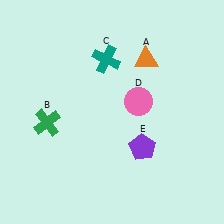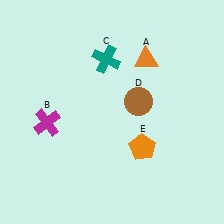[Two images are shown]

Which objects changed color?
B changed from green to magenta. D changed from pink to brown. E changed from purple to orange.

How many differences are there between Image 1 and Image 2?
There are 3 differences between the two images.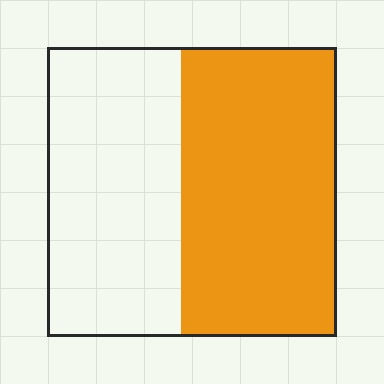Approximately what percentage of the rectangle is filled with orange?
Approximately 55%.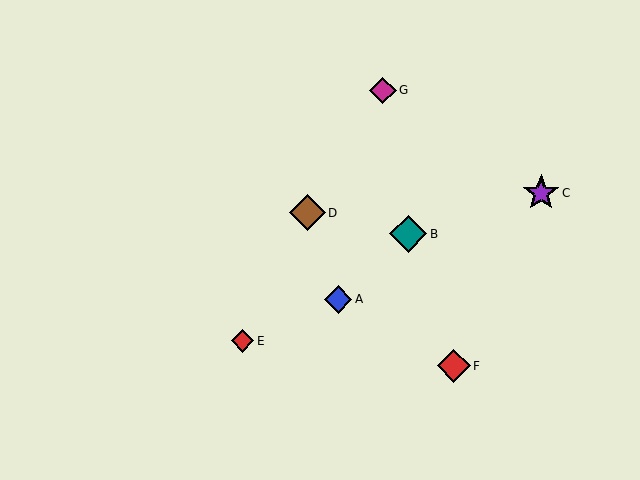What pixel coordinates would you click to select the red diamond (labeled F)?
Click at (454, 366) to select the red diamond F.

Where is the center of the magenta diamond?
The center of the magenta diamond is at (383, 90).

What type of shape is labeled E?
Shape E is a red diamond.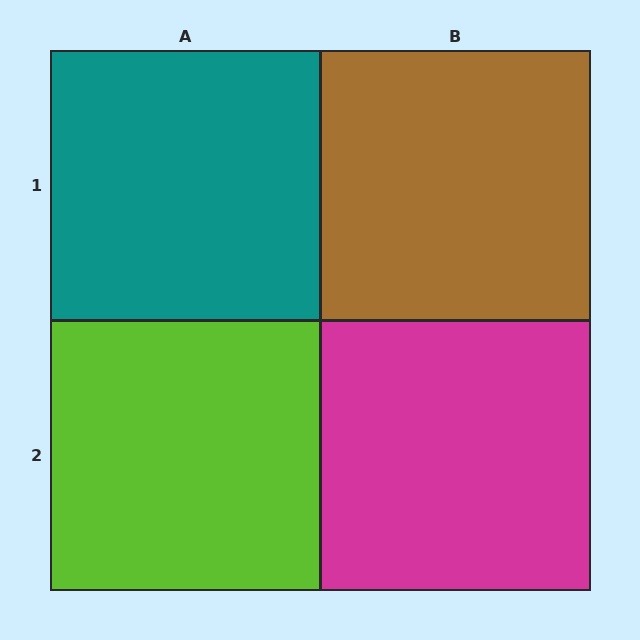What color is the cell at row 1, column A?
Teal.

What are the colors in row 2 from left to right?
Lime, magenta.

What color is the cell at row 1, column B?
Brown.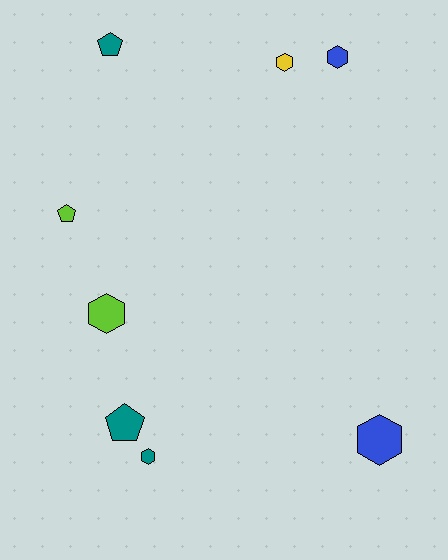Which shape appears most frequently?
Hexagon, with 5 objects.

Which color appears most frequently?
Teal, with 3 objects.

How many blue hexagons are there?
There are 2 blue hexagons.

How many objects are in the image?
There are 8 objects.